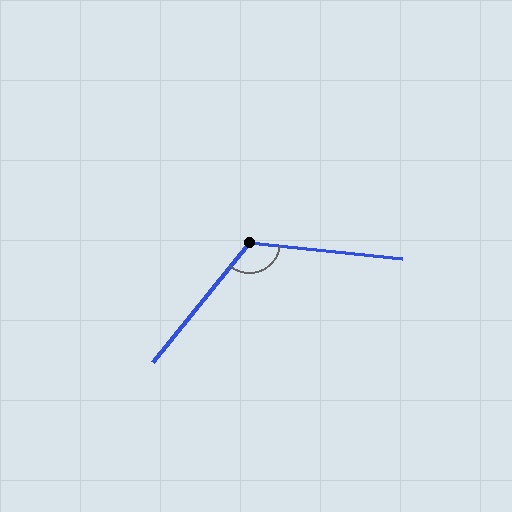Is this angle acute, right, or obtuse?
It is obtuse.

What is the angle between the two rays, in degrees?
Approximately 123 degrees.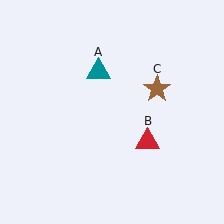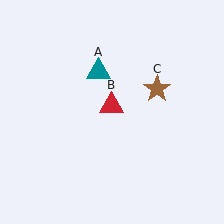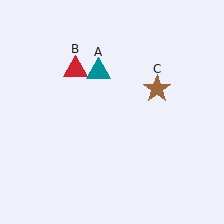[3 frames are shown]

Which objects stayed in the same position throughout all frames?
Teal triangle (object A) and brown star (object C) remained stationary.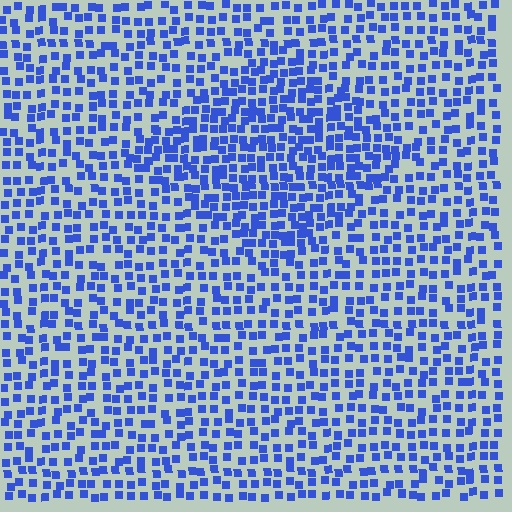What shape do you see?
I see a diamond.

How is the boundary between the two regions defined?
The boundary is defined by a change in element density (approximately 1.6x ratio). All elements are the same color, size, and shape.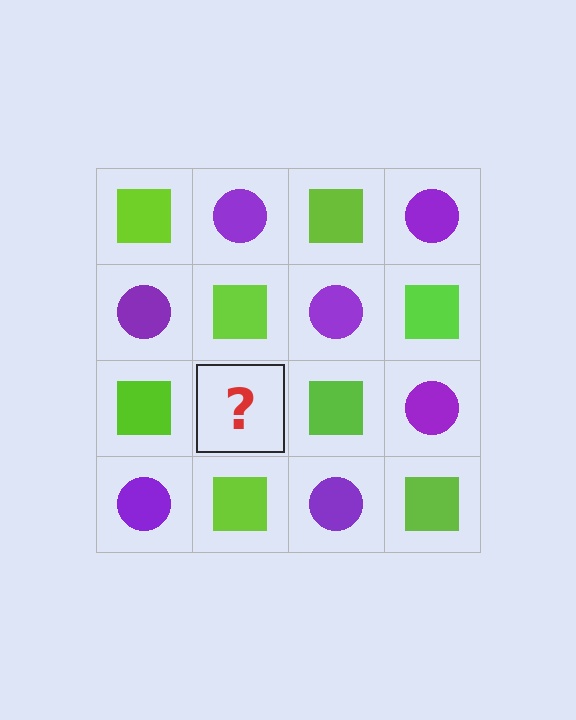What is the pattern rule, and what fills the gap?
The rule is that it alternates lime square and purple circle in a checkerboard pattern. The gap should be filled with a purple circle.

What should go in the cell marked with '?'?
The missing cell should contain a purple circle.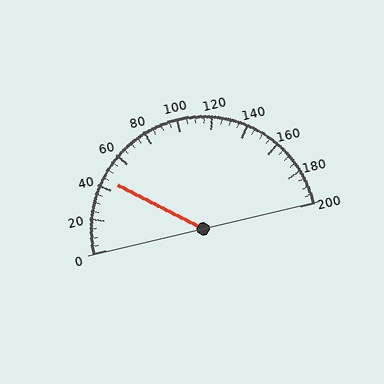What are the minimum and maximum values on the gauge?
The gauge ranges from 0 to 200.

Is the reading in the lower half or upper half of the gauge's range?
The reading is in the lower half of the range (0 to 200).